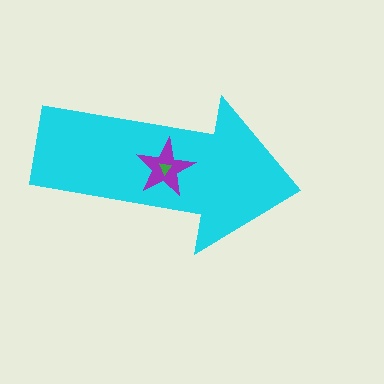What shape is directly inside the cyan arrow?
The purple star.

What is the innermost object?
The green triangle.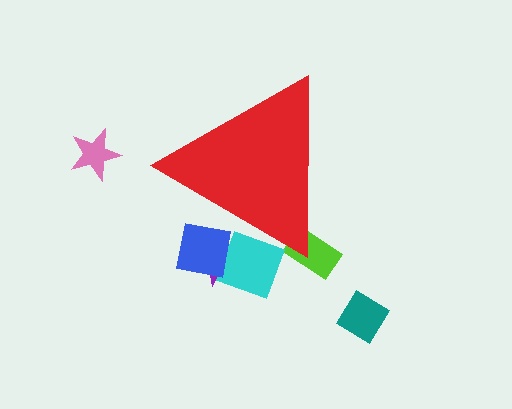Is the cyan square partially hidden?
Yes, the cyan square is partially hidden behind the red triangle.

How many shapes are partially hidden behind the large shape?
4 shapes are partially hidden.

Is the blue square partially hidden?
Yes, the blue square is partially hidden behind the red triangle.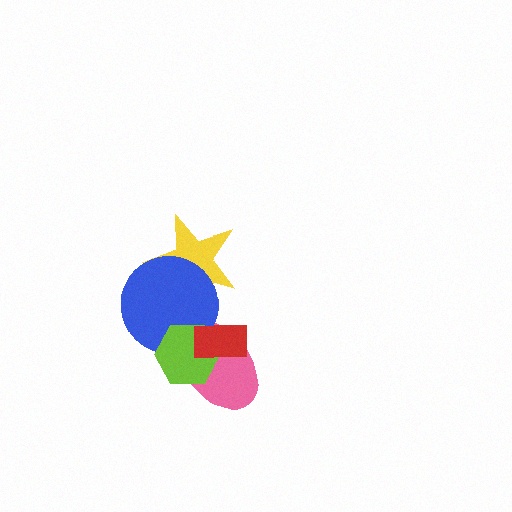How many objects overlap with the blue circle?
4 objects overlap with the blue circle.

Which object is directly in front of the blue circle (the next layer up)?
The lime hexagon is directly in front of the blue circle.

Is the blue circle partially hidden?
Yes, it is partially covered by another shape.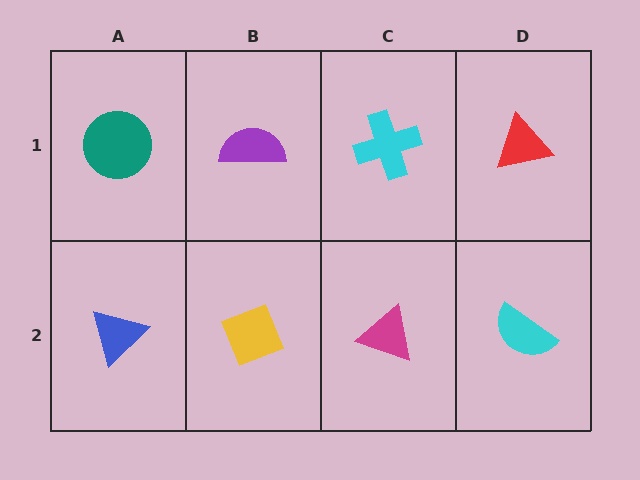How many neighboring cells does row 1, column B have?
3.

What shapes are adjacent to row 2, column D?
A red triangle (row 1, column D), a magenta triangle (row 2, column C).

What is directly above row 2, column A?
A teal circle.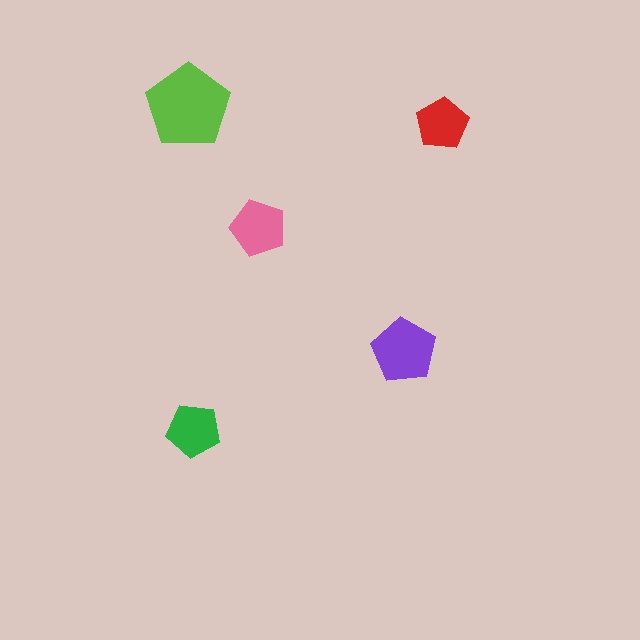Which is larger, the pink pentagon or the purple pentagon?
The purple one.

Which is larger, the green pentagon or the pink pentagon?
The pink one.